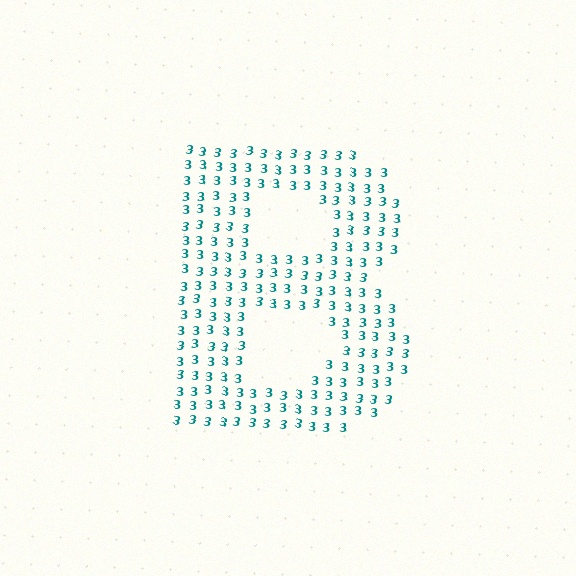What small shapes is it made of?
It is made of small digit 3's.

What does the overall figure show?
The overall figure shows the letter B.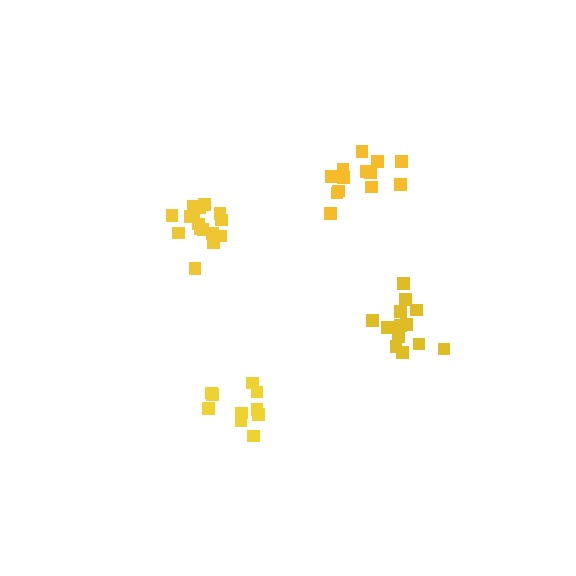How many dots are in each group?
Group 1: 16 dots, Group 2: 13 dots, Group 3: 10 dots, Group 4: 14 dots (53 total).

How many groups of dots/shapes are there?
There are 4 groups.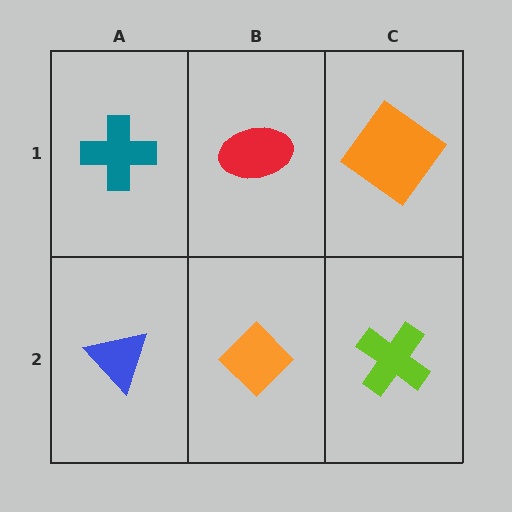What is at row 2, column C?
A lime cross.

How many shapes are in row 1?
3 shapes.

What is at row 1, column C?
An orange diamond.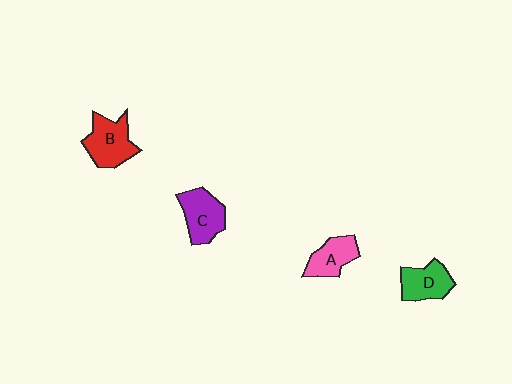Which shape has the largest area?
Shape B (red).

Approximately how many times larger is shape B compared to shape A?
Approximately 1.3 times.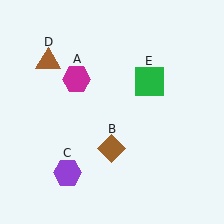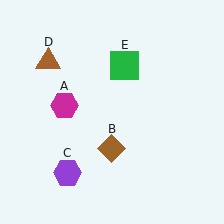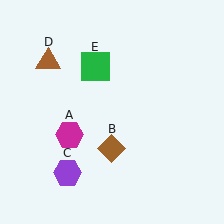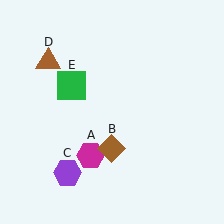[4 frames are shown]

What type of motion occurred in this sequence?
The magenta hexagon (object A), green square (object E) rotated counterclockwise around the center of the scene.